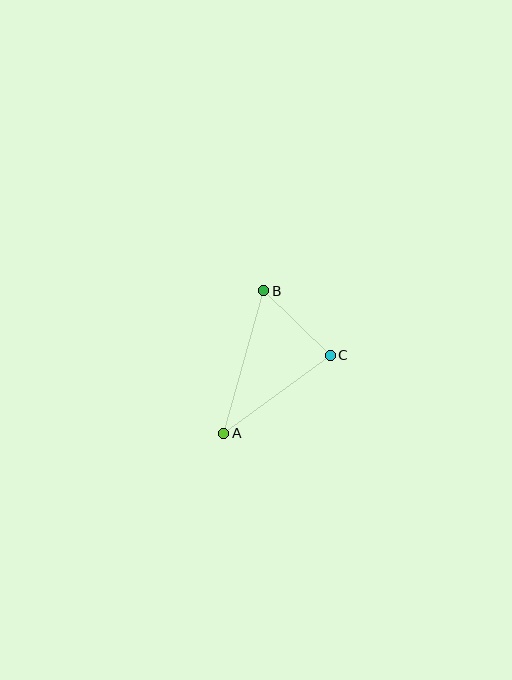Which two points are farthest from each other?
Points A and B are farthest from each other.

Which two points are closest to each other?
Points B and C are closest to each other.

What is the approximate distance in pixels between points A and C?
The distance between A and C is approximately 132 pixels.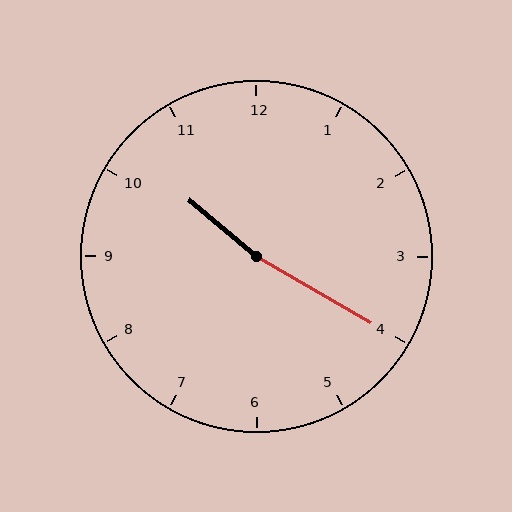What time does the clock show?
10:20.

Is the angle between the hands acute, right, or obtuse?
It is obtuse.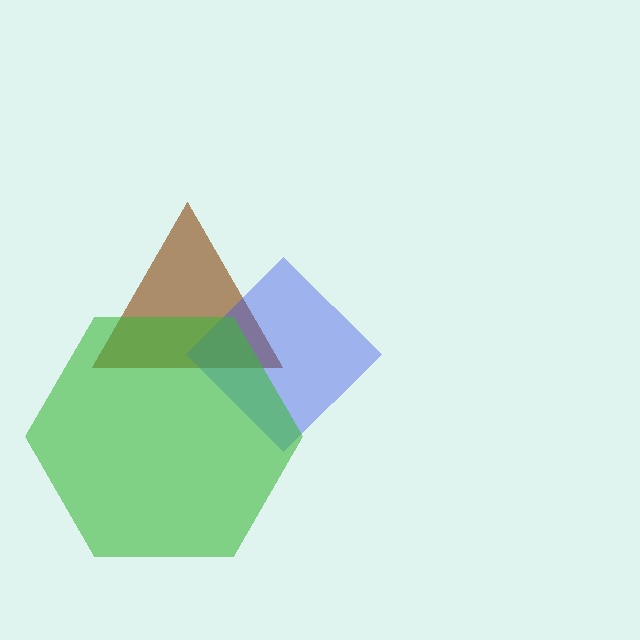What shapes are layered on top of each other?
The layered shapes are: a brown triangle, a blue diamond, a green hexagon.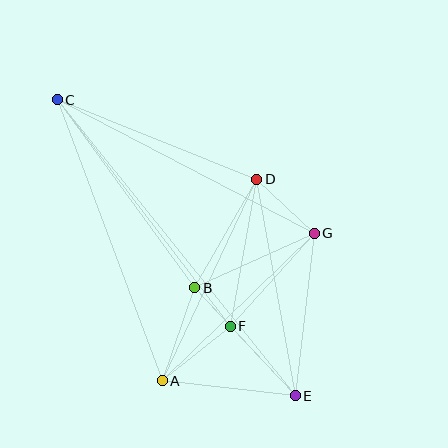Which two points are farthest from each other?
Points C and E are farthest from each other.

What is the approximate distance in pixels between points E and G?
The distance between E and G is approximately 164 pixels.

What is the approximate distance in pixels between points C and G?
The distance between C and G is approximately 290 pixels.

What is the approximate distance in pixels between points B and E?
The distance between B and E is approximately 148 pixels.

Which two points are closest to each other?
Points B and F are closest to each other.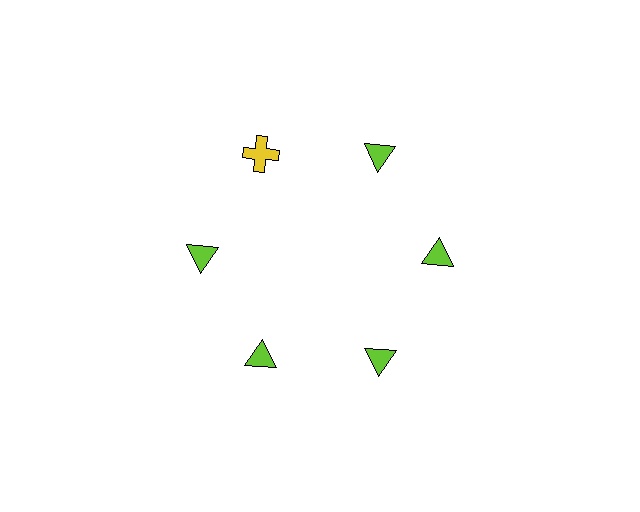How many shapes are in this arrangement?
There are 6 shapes arranged in a ring pattern.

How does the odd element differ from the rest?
It differs in both color (yellow instead of lime) and shape (cross instead of triangle).